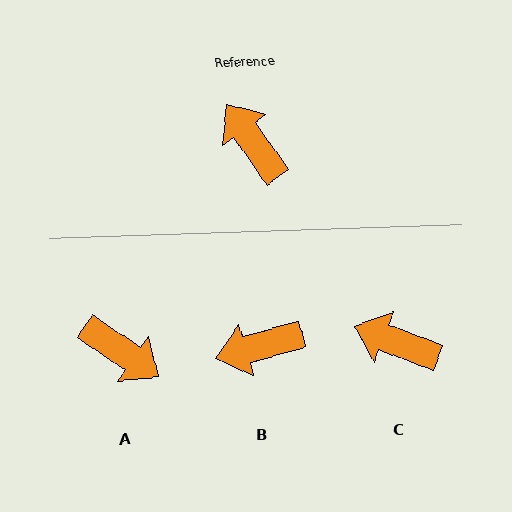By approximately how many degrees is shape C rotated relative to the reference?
Approximately 33 degrees counter-clockwise.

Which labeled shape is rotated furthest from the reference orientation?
A, about 160 degrees away.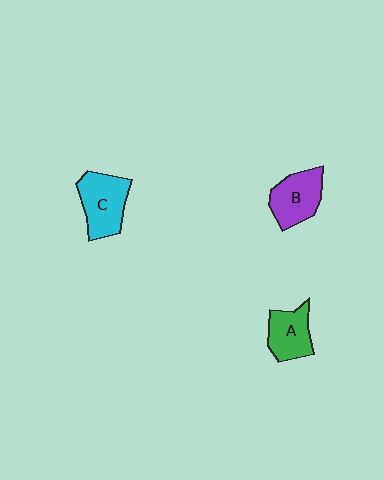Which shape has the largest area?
Shape C (cyan).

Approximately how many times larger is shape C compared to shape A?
Approximately 1.3 times.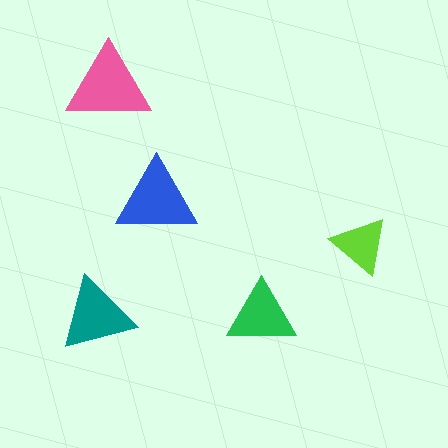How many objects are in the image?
There are 5 objects in the image.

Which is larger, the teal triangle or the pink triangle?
The pink one.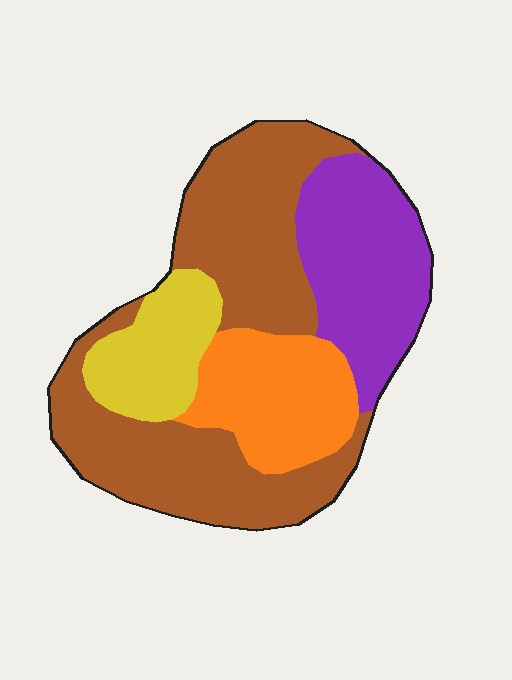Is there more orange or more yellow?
Orange.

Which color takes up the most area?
Brown, at roughly 45%.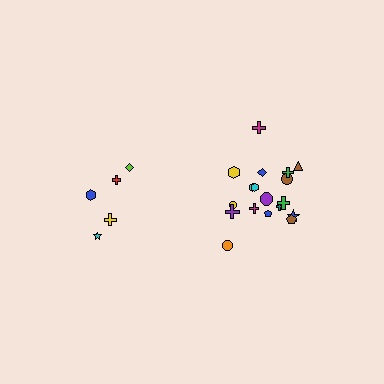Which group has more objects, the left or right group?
The right group.